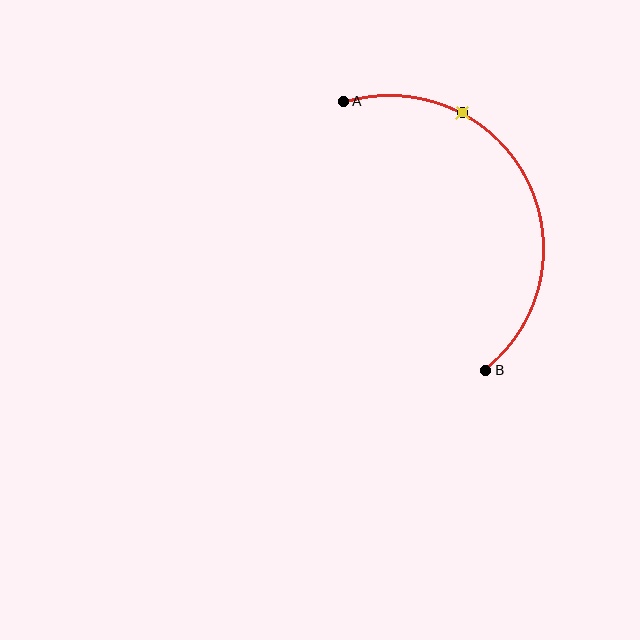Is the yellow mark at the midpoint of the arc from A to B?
No. The yellow mark lies on the arc but is closer to endpoint A. The arc midpoint would be at the point on the curve equidistant along the arc from both A and B.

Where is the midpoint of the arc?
The arc midpoint is the point on the curve farthest from the straight line joining A and B. It sits to the right of that line.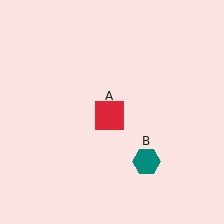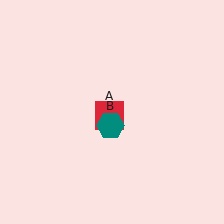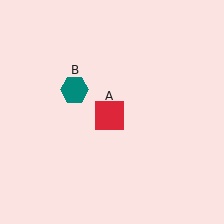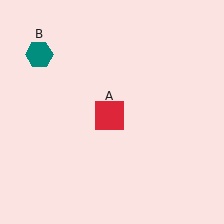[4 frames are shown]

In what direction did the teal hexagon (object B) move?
The teal hexagon (object B) moved up and to the left.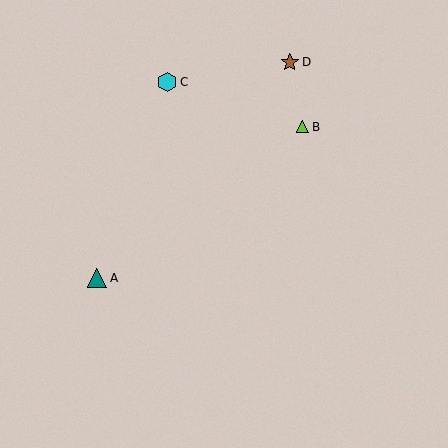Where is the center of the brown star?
The center of the brown star is at (290, 62).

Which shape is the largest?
The teal triangle (labeled A) is the largest.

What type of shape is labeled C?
Shape C is a cyan hexagon.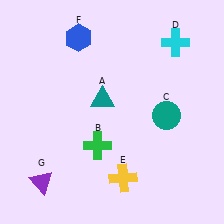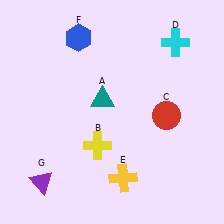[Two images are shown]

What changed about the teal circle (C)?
In Image 1, C is teal. In Image 2, it changed to red.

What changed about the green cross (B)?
In Image 1, B is green. In Image 2, it changed to yellow.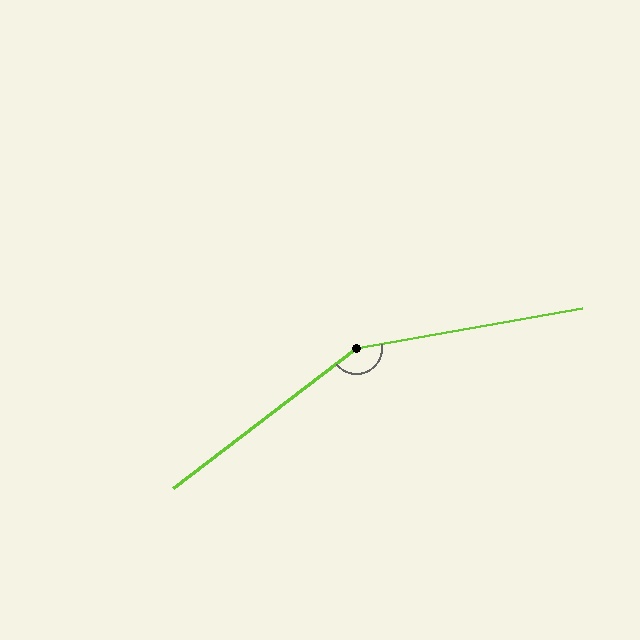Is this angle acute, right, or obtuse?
It is obtuse.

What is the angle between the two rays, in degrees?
Approximately 153 degrees.